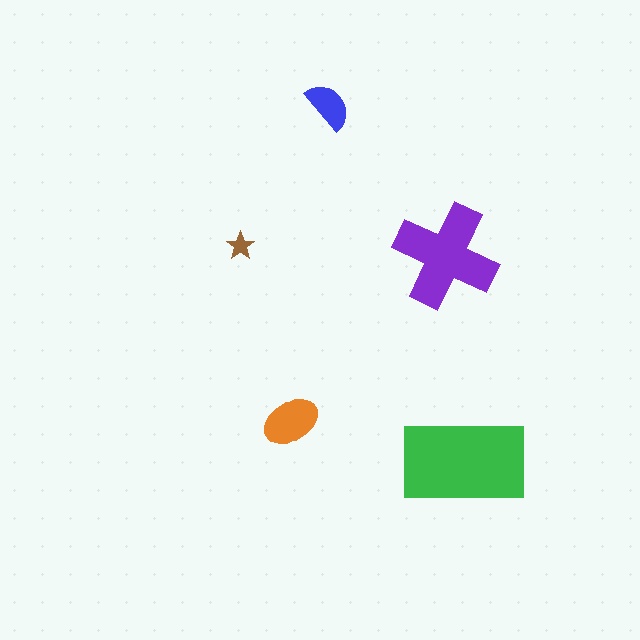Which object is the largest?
The green rectangle.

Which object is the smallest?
The brown star.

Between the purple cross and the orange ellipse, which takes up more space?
The purple cross.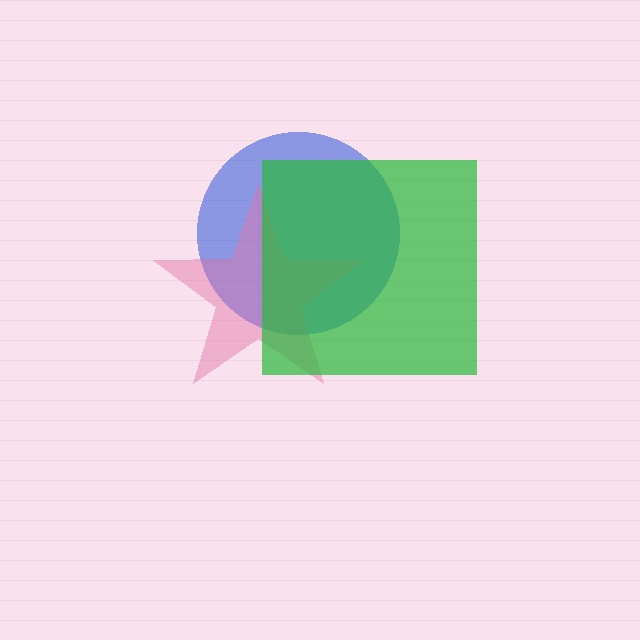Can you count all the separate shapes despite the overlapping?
Yes, there are 3 separate shapes.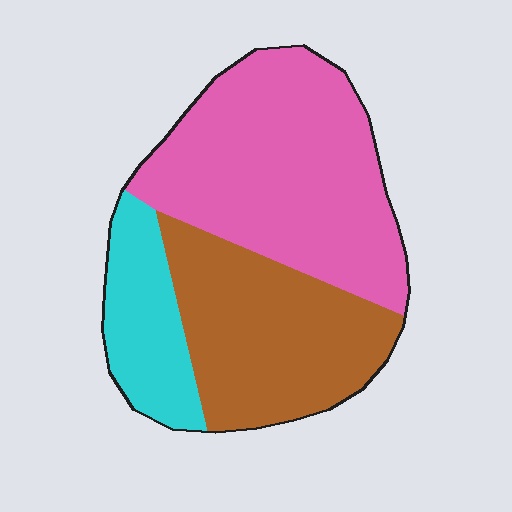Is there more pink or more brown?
Pink.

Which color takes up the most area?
Pink, at roughly 50%.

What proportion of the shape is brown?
Brown takes up about one third (1/3) of the shape.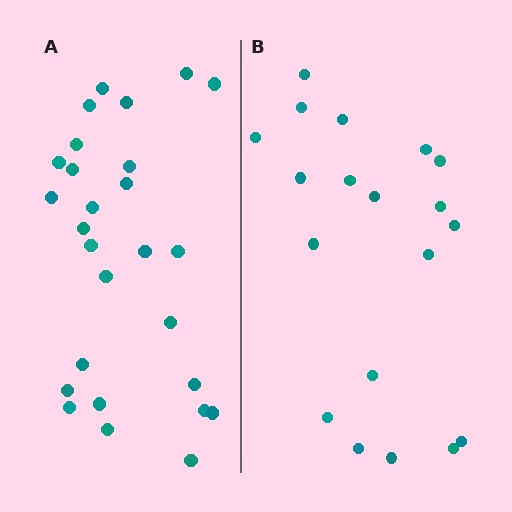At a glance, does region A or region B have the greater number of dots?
Region A (the left region) has more dots.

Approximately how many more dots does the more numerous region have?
Region A has roughly 8 or so more dots than region B.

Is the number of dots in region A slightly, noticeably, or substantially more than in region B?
Region A has noticeably more, but not dramatically so. The ratio is roughly 1.4 to 1.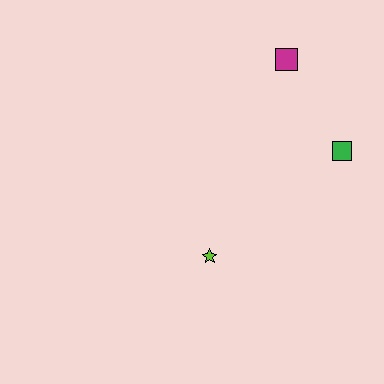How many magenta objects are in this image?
There is 1 magenta object.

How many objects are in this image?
There are 3 objects.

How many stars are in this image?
There is 1 star.